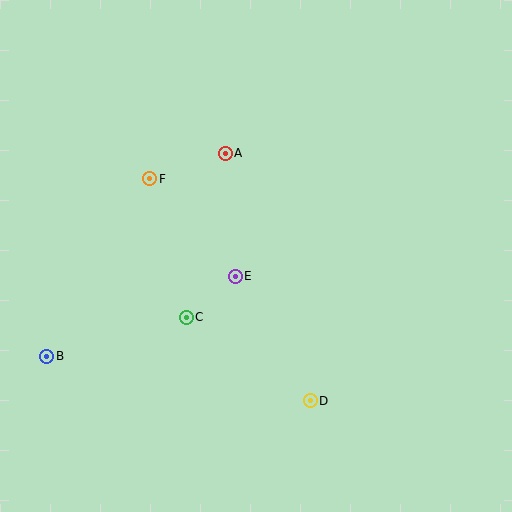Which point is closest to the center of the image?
Point E at (235, 276) is closest to the center.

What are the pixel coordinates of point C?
Point C is at (186, 317).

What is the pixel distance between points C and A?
The distance between C and A is 169 pixels.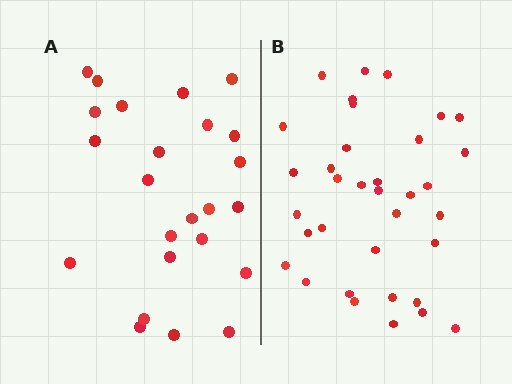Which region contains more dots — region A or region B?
Region B (the right region) has more dots.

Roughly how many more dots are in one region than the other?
Region B has roughly 12 or so more dots than region A.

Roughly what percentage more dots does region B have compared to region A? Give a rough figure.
About 45% more.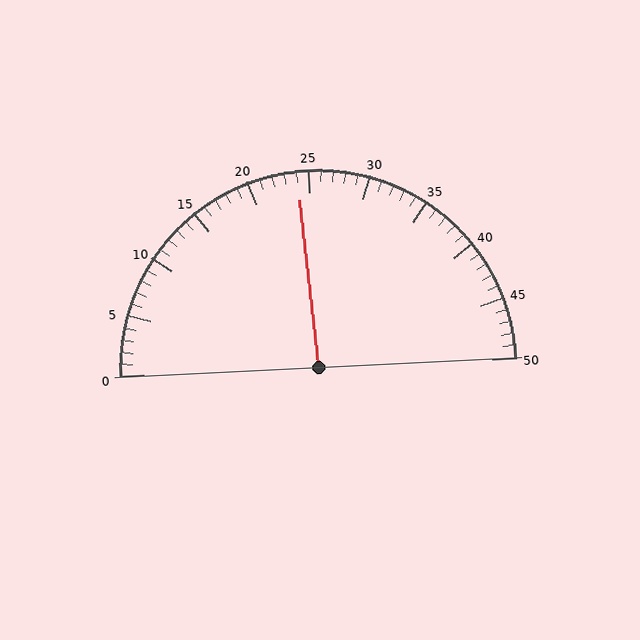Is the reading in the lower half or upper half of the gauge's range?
The reading is in the lower half of the range (0 to 50).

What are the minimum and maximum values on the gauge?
The gauge ranges from 0 to 50.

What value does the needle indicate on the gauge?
The needle indicates approximately 24.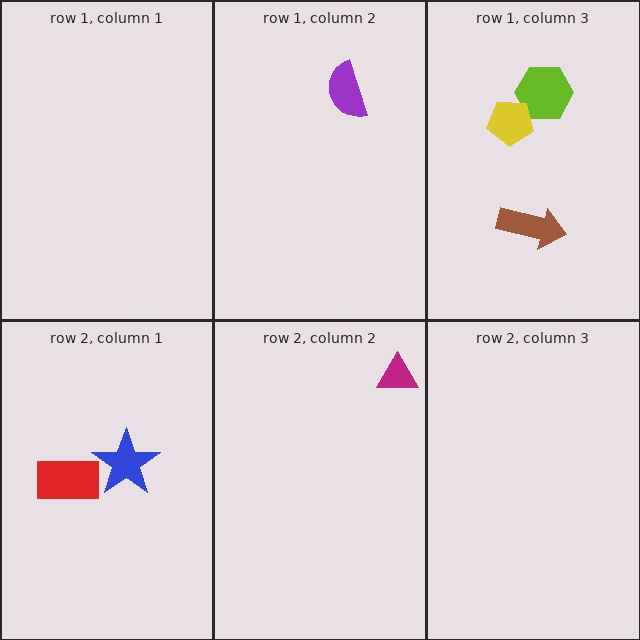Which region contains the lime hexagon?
The row 1, column 3 region.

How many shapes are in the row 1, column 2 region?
1.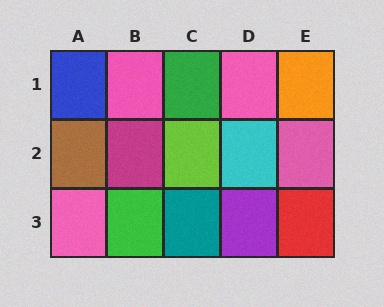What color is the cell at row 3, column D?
Purple.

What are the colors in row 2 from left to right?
Brown, magenta, lime, cyan, pink.